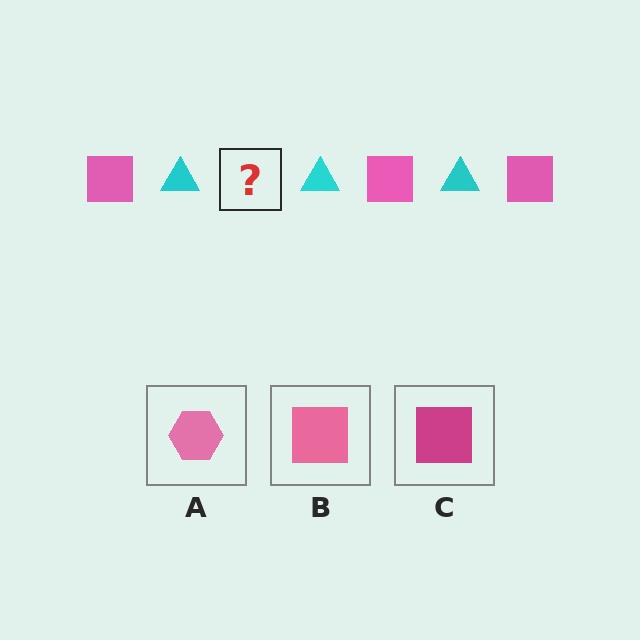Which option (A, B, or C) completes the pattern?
B.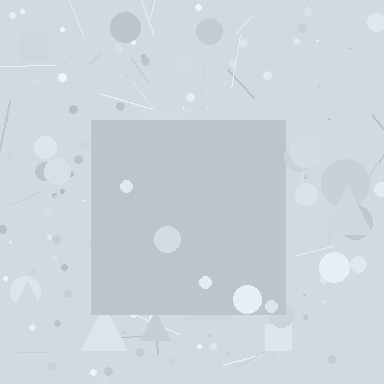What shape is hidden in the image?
A square is hidden in the image.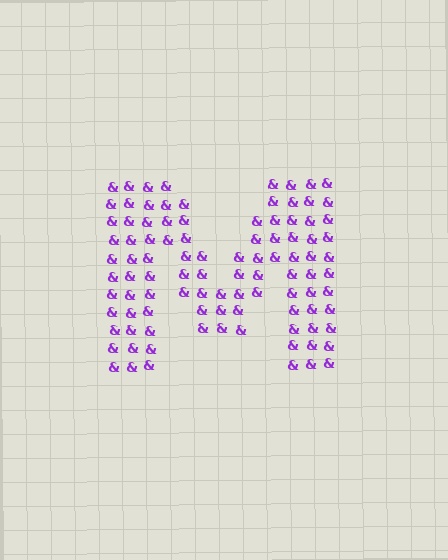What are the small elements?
The small elements are ampersands.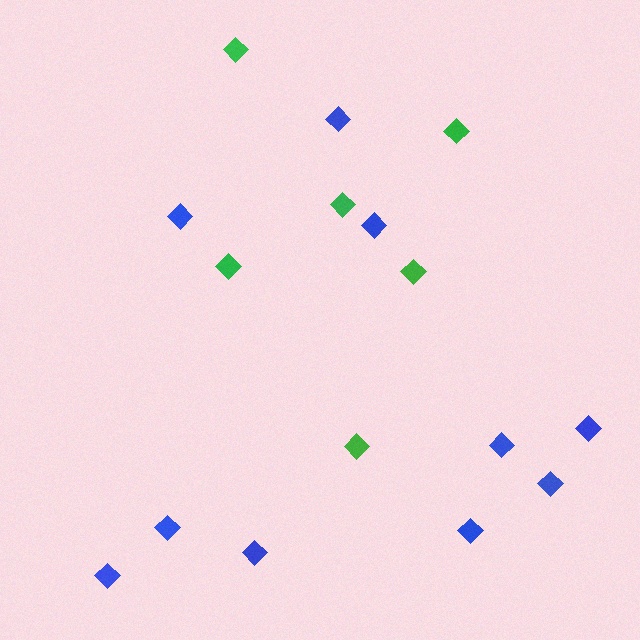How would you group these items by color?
There are 2 groups: one group of green diamonds (6) and one group of blue diamonds (10).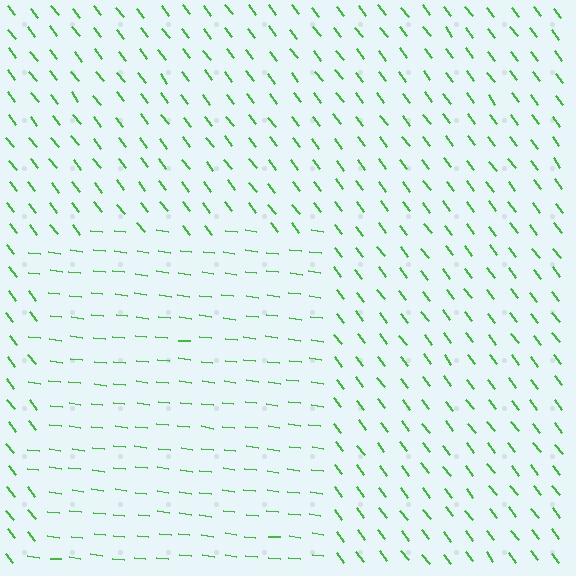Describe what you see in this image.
The image is filled with small green line segments. A rectangle region in the image has lines oriented differently from the surrounding lines, creating a visible texture boundary.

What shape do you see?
I see a rectangle.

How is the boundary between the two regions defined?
The boundary is defined purely by a change in line orientation (approximately 45 degrees difference). All lines are the same color and thickness.